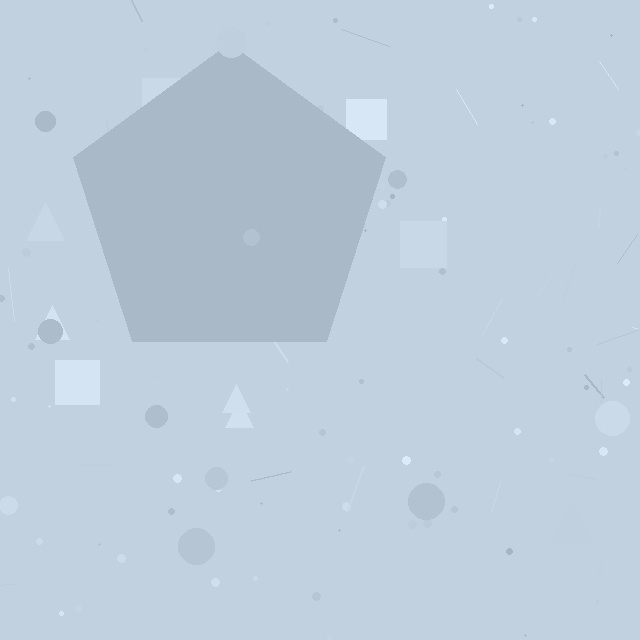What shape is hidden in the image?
A pentagon is hidden in the image.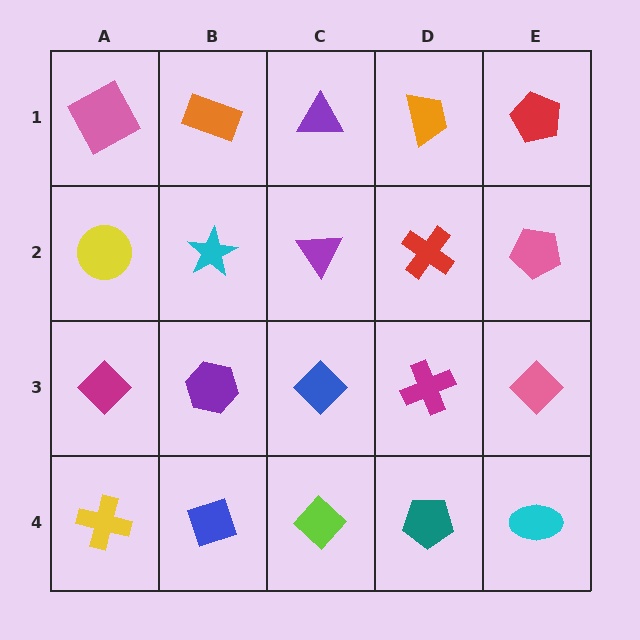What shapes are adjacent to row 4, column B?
A purple hexagon (row 3, column B), a yellow cross (row 4, column A), a lime diamond (row 4, column C).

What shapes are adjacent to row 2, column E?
A red pentagon (row 1, column E), a pink diamond (row 3, column E), a red cross (row 2, column D).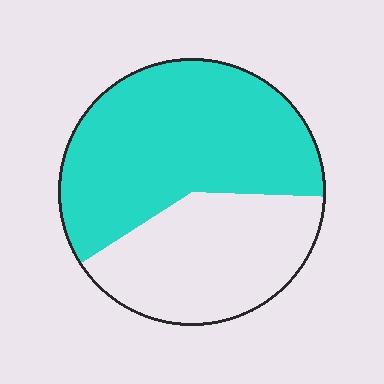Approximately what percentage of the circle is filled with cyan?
Approximately 60%.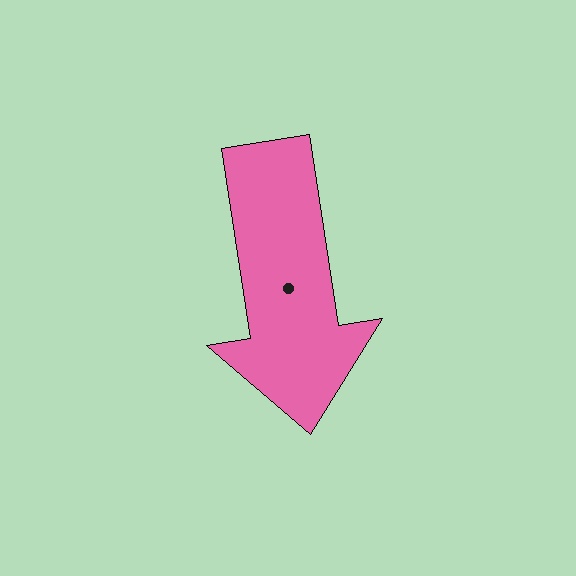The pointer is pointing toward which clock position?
Roughly 6 o'clock.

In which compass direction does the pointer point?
South.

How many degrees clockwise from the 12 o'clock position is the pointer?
Approximately 171 degrees.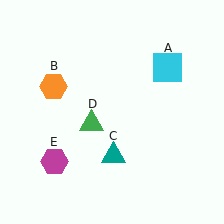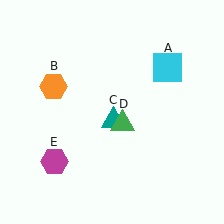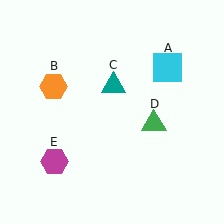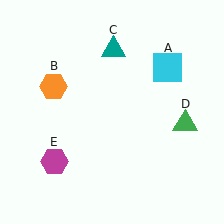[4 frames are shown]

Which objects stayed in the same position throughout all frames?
Cyan square (object A) and orange hexagon (object B) and magenta hexagon (object E) remained stationary.